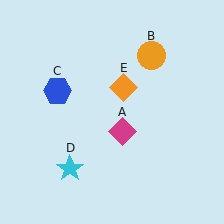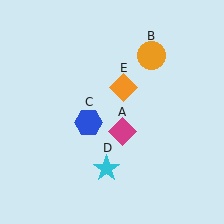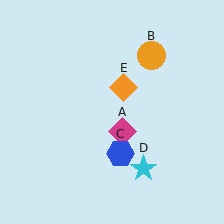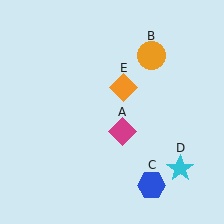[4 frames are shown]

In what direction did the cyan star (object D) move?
The cyan star (object D) moved right.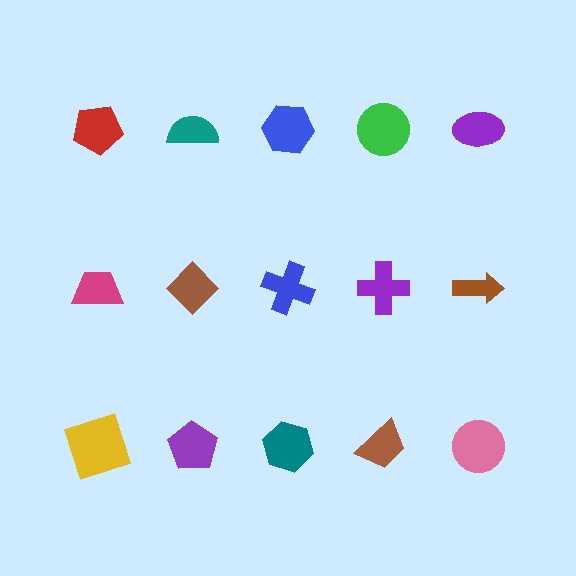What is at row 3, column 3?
A teal hexagon.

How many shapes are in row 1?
5 shapes.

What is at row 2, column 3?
A blue cross.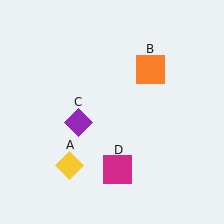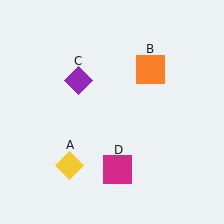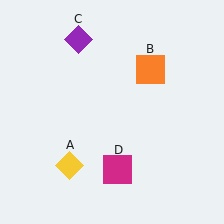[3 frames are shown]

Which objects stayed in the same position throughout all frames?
Yellow diamond (object A) and orange square (object B) and magenta square (object D) remained stationary.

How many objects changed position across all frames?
1 object changed position: purple diamond (object C).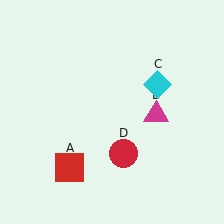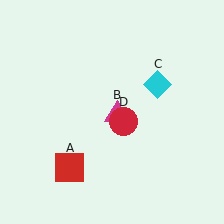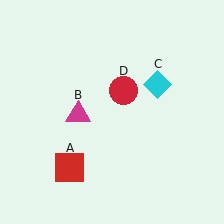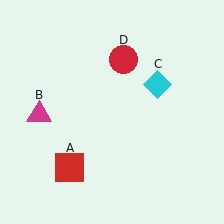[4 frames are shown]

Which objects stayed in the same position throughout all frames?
Red square (object A) and cyan diamond (object C) remained stationary.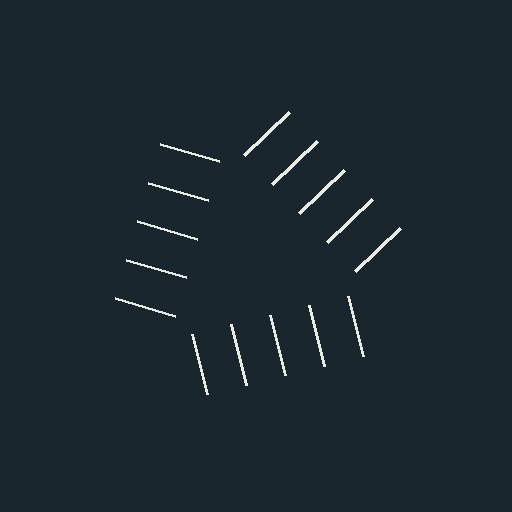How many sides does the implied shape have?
3 sides — the line-ends trace a triangle.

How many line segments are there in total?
15 — 5 along each of the 3 edges.